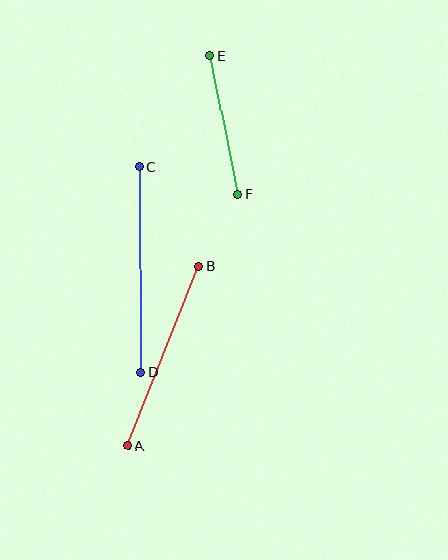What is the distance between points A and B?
The distance is approximately 193 pixels.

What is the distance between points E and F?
The distance is approximately 141 pixels.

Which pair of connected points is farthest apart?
Points C and D are farthest apart.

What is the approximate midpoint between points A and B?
The midpoint is at approximately (163, 356) pixels.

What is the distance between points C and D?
The distance is approximately 206 pixels.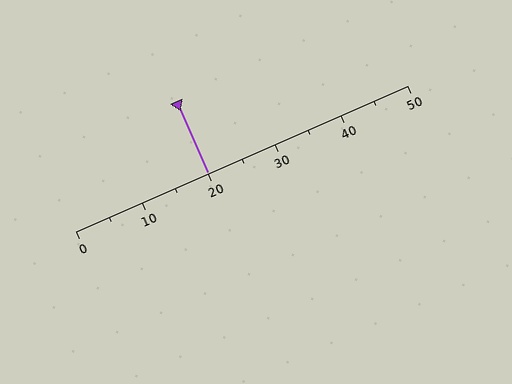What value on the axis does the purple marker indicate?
The marker indicates approximately 20.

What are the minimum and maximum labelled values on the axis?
The axis runs from 0 to 50.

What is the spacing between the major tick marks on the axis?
The major ticks are spaced 10 apart.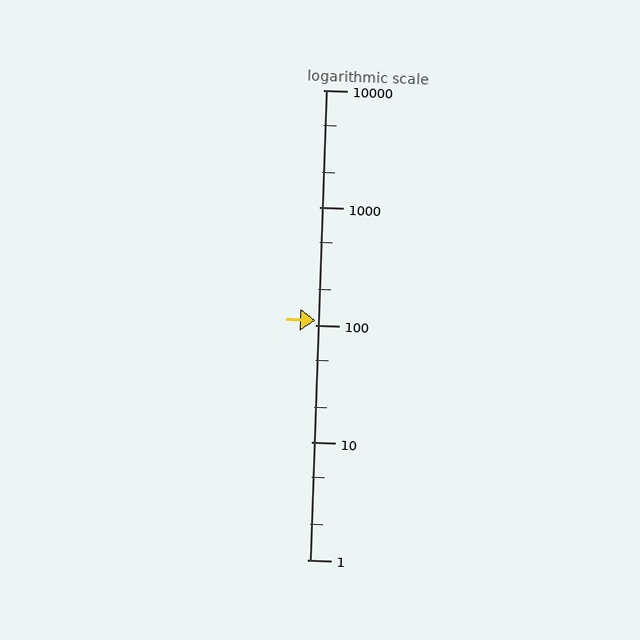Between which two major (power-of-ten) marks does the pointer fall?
The pointer is between 100 and 1000.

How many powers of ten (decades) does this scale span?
The scale spans 4 decades, from 1 to 10000.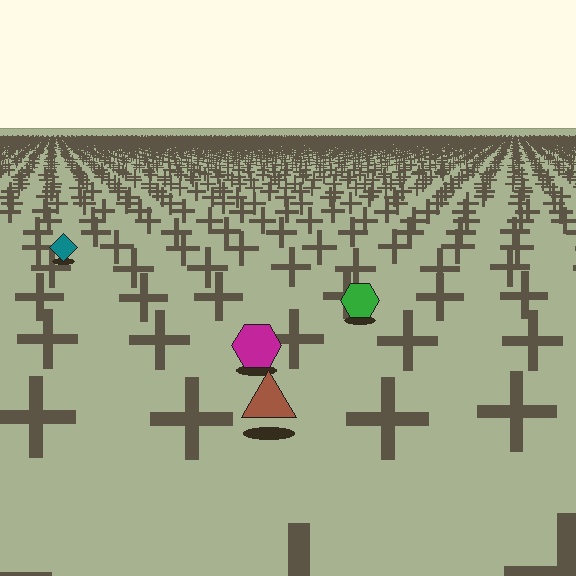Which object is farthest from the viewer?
The teal diamond is farthest from the viewer. It appears smaller and the ground texture around it is denser.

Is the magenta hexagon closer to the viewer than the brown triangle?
No. The brown triangle is closer — you can tell from the texture gradient: the ground texture is coarser near it.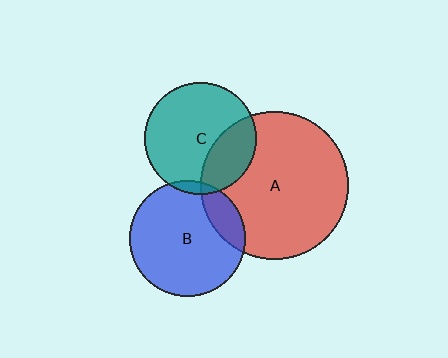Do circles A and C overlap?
Yes.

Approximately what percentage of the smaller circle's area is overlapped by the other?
Approximately 30%.